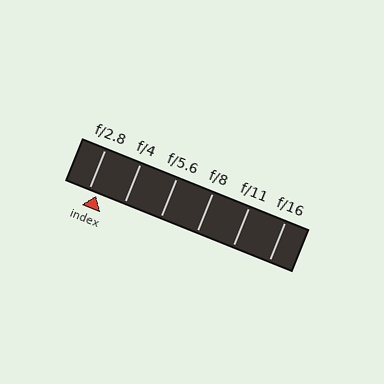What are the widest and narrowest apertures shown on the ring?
The widest aperture shown is f/2.8 and the narrowest is f/16.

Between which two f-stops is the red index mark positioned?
The index mark is between f/2.8 and f/4.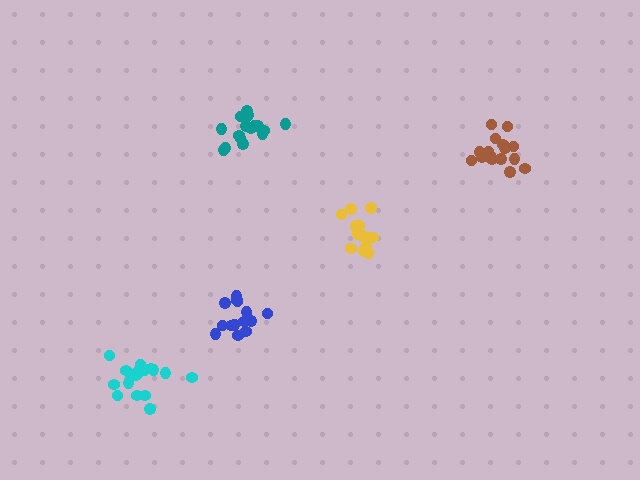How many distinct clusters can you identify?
There are 5 distinct clusters.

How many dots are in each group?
Group 1: 16 dots, Group 2: 15 dots, Group 3: 19 dots, Group 4: 17 dots, Group 5: 17 dots (84 total).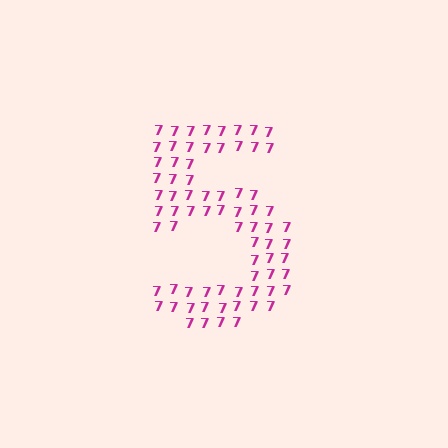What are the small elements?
The small elements are digit 7's.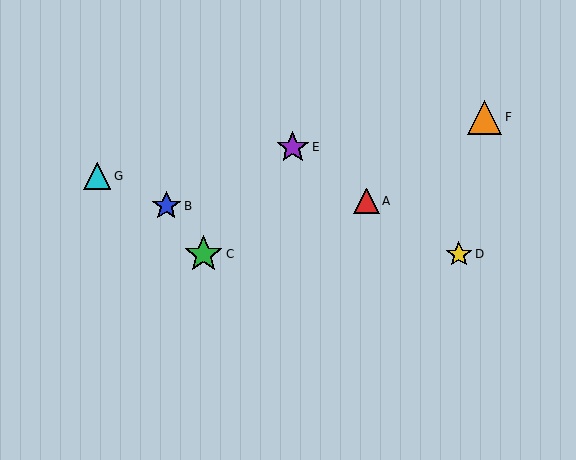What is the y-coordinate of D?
Object D is at y≈254.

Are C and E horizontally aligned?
No, C is at y≈254 and E is at y≈147.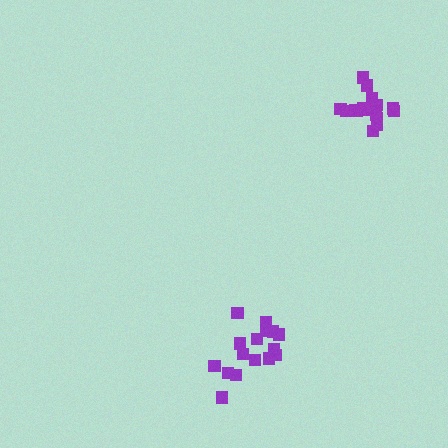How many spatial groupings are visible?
There are 2 spatial groupings.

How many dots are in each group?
Group 1: 17 dots, Group 2: 16 dots (33 total).